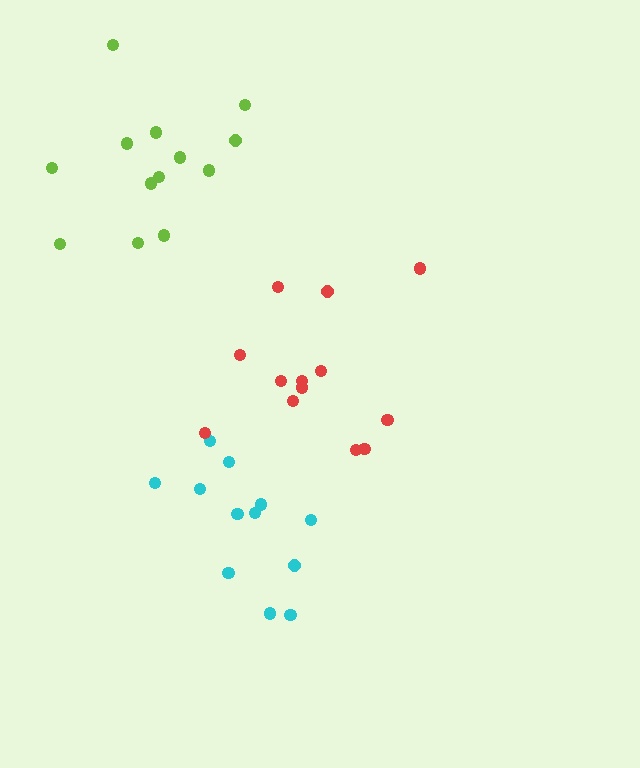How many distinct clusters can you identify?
There are 3 distinct clusters.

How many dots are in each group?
Group 1: 12 dots, Group 2: 13 dots, Group 3: 13 dots (38 total).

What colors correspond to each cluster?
The clusters are colored: cyan, lime, red.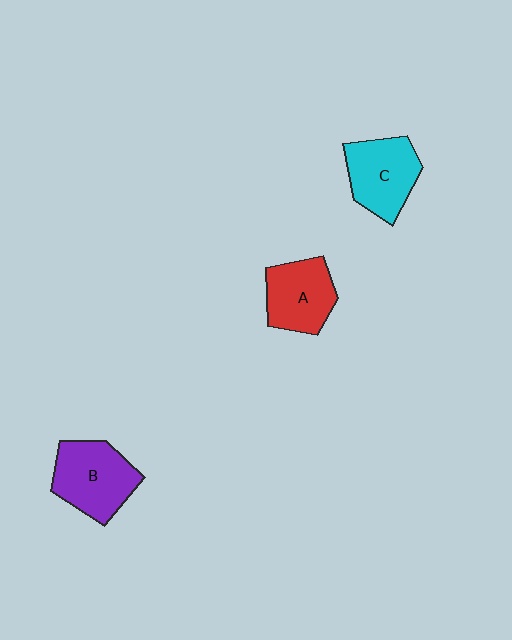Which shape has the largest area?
Shape B (purple).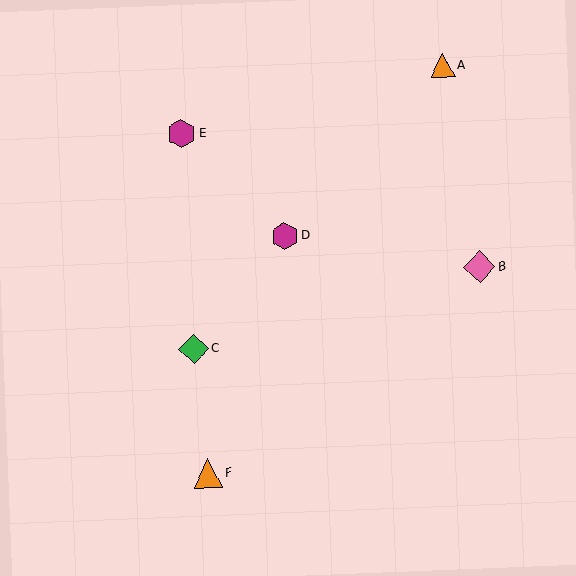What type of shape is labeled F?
Shape F is an orange triangle.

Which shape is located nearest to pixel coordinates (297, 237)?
The magenta hexagon (labeled D) at (285, 236) is nearest to that location.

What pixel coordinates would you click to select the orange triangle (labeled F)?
Click at (208, 473) to select the orange triangle F.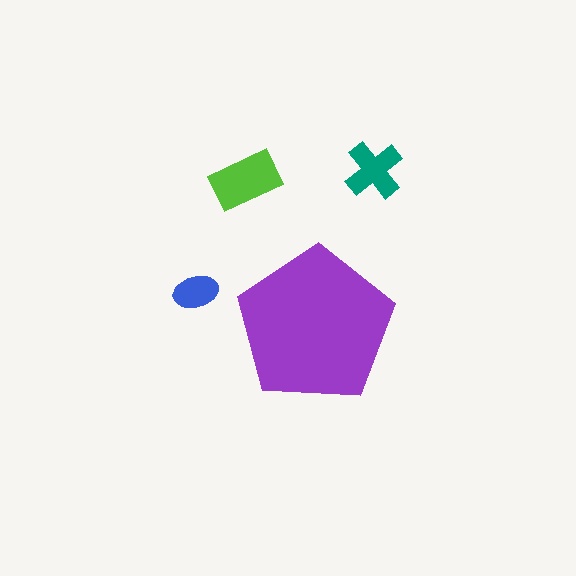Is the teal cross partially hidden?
No, the teal cross is fully visible.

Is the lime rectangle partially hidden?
No, the lime rectangle is fully visible.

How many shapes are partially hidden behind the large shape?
0 shapes are partially hidden.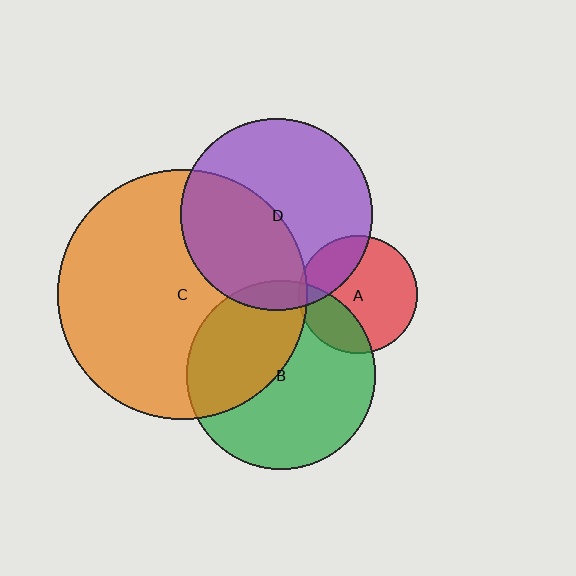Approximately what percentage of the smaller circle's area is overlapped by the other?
Approximately 5%.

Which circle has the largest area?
Circle C (orange).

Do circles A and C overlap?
Yes.